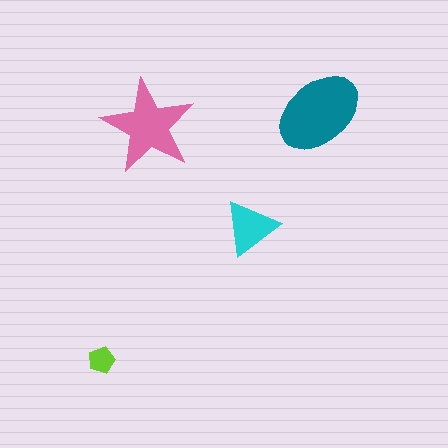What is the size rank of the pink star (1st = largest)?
2nd.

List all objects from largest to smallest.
The teal ellipse, the pink star, the cyan triangle, the lime pentagon.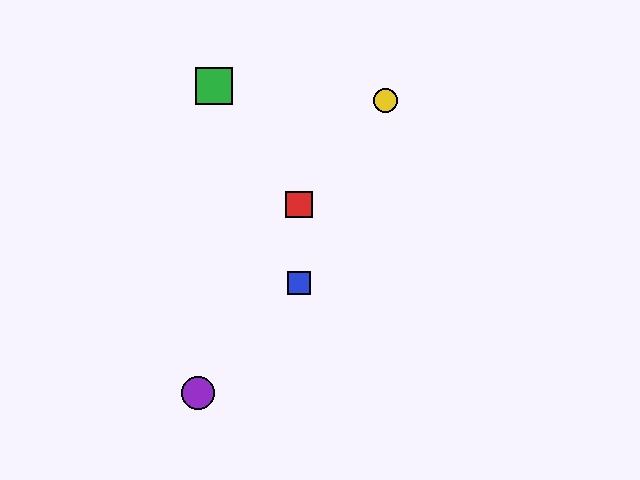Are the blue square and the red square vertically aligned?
Yes, both are at x≈299.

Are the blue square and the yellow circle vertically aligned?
No, the blue square is at x≈299 and the yellow circle is at x≈386.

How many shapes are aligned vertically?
2 shapes (the red square, the blue square) are aligned vertically.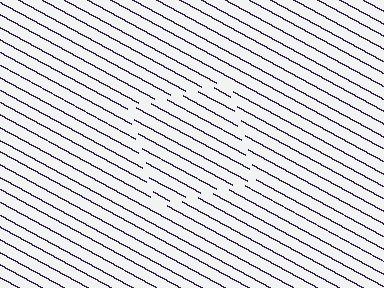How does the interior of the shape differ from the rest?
The interior of the shape contains the same grating, shifted by half a period — the contour is defined by the phase discontinuity where line-ends from the inner and outer gratings abut.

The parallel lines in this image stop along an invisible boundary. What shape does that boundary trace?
An illusory square. The interior of the shape contains the same grating, shifted by half a period — the contour is defined by the phase discontinuity where line-ends from the inner and outer gratings abut.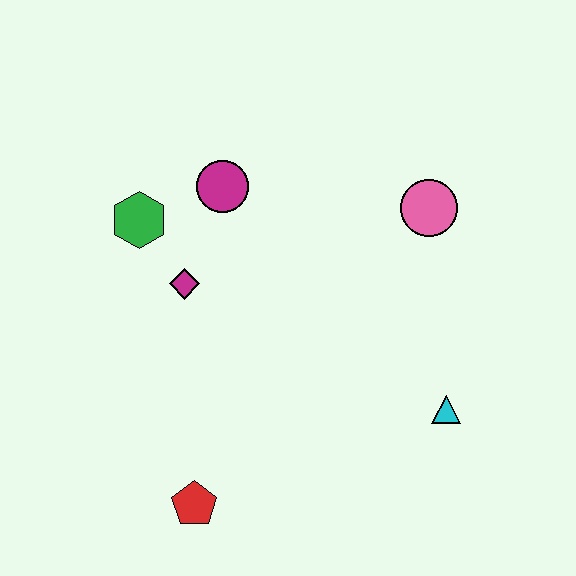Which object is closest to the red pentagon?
The magenta diamond is closest to the red pentagon.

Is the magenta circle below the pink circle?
No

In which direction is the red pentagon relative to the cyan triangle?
The red pentagon is to the left of the cyan triangle.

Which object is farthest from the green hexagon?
The cyan triangle is farthest from the green hexagon.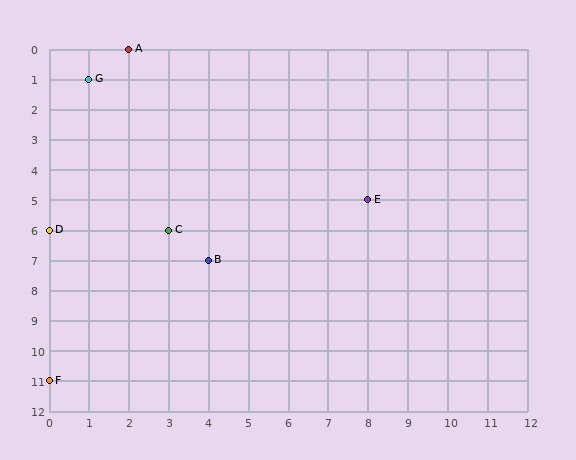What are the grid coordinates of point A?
Point A is at grid coordinates (2, 0).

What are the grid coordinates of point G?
Point G is at grid coordinates (1, 1).